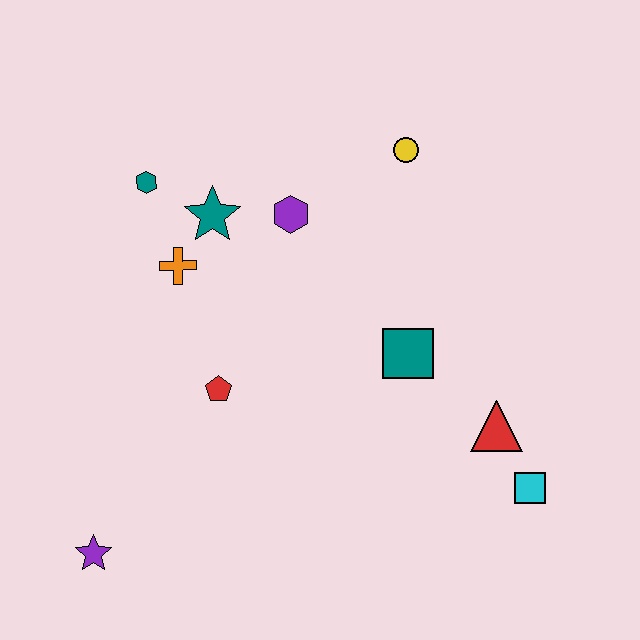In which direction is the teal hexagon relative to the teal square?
The teal hexagon is to the left of the teal square.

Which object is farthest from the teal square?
The purple star is farthest from the teal square.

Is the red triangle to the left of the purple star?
No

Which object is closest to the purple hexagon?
The teal star is closest to the purple hexagon.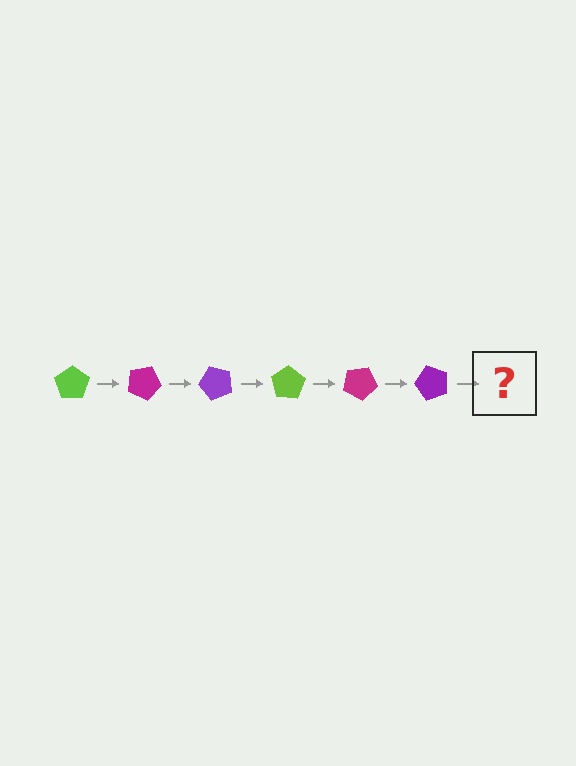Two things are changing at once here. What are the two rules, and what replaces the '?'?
The two rules are that it rotates 25 degrees each step and the color cycles through lime, magenta, and purple. The '?' should be a lime pentagon, rotated 150 degrees from the start.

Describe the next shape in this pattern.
It should be a lime pentagon, rotated 150 degrees from the start.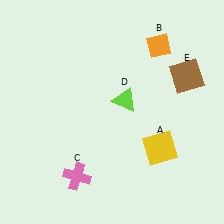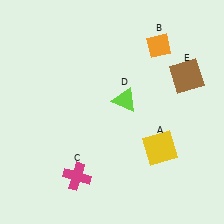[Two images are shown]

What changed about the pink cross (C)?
In Image 1, C is pink. In Image 2, it changed to magenta.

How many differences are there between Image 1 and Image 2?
There is 1 difference between the two images.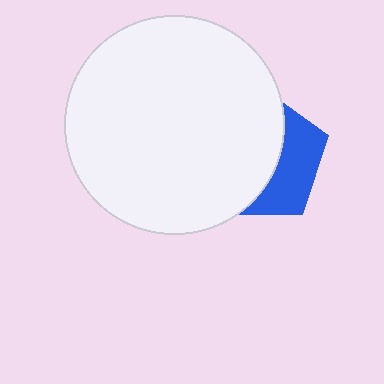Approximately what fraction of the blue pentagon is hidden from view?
Roughly 63% of the blue pentagon is hidden behind the white circle.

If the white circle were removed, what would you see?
You would see the complete blue pentagon.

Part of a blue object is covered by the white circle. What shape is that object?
It is a pentagon.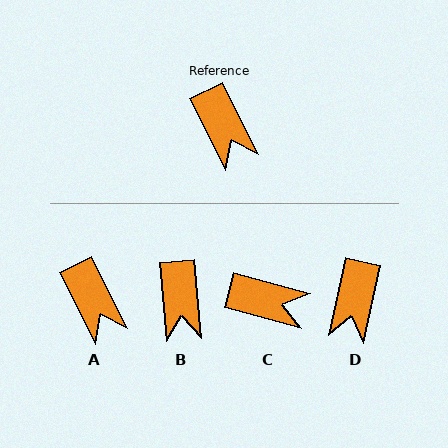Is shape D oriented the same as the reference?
No, it is off by about 39 degrees.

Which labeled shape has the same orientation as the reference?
A.